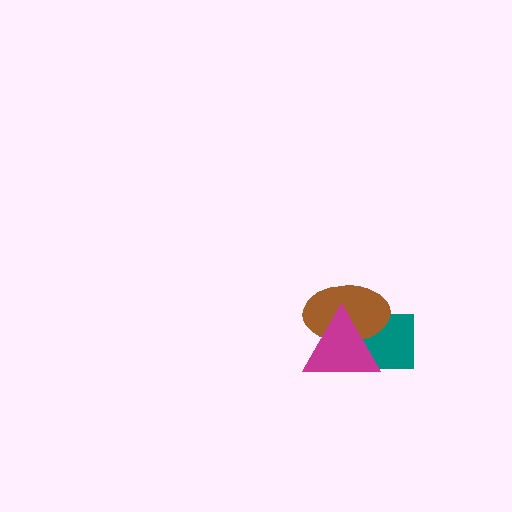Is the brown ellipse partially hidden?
Yes, it is partially covered by another shape.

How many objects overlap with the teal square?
2 objects overlap with the teal square.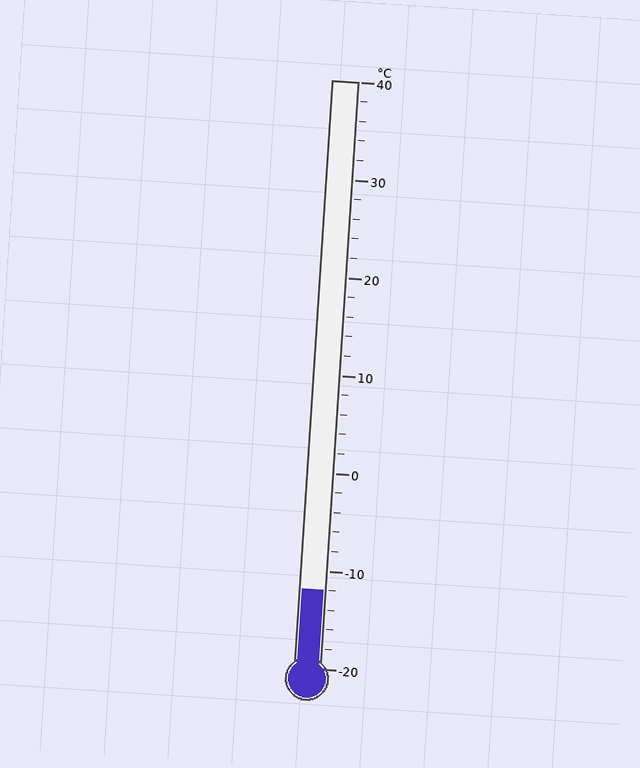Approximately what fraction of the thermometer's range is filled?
The thermometer is filled to approximately 15% of its range.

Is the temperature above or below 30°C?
The temperature is below 30°C.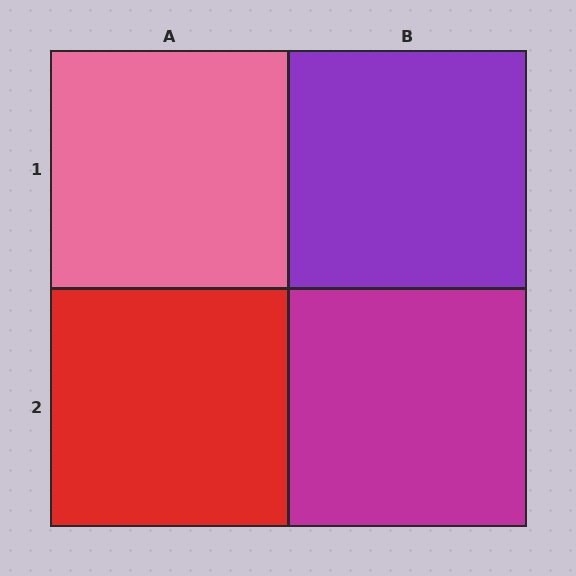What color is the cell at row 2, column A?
Red.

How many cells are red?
1 cell is red.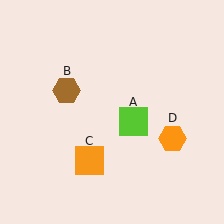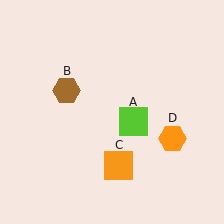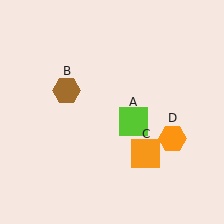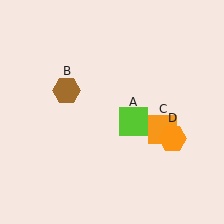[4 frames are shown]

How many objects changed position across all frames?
1 object changed position: orange square (object C).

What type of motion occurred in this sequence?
The orange square (object C) rotated counterclockwise around the center of the scene.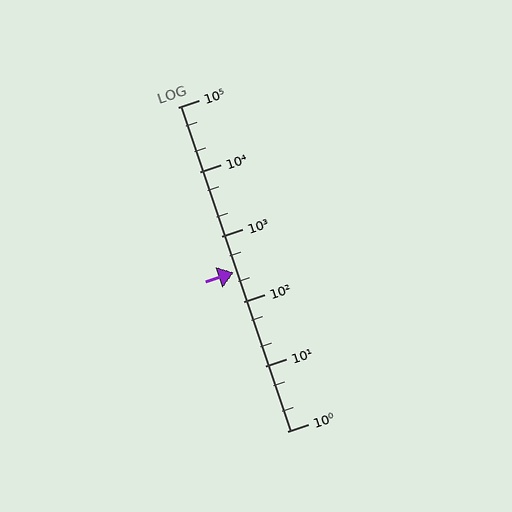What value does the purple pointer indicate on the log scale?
The pointer indicates approximately 280.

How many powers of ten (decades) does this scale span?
The scale spans 5 decades, from 1 to 100000.